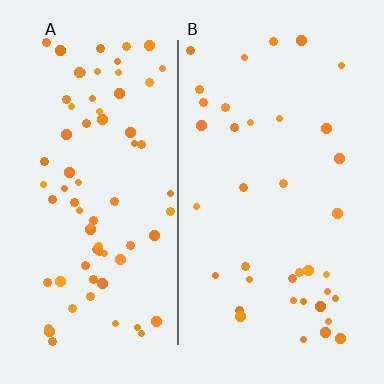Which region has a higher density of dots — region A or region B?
A (the left).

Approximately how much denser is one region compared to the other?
Approximately 2.0× — region A over region B.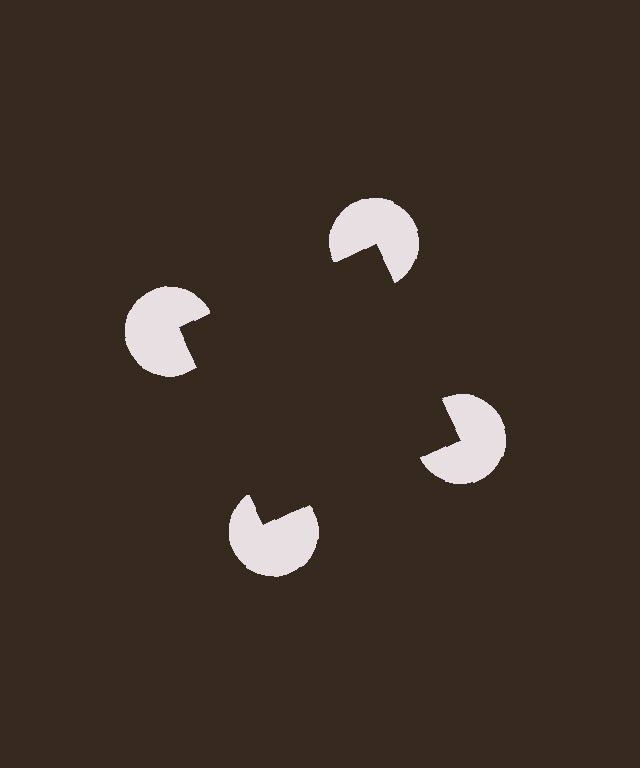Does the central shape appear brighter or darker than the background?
It typically appears slightly darker than the background, even though no actual brightness change is drawn.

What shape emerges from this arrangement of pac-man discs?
An illusory square — its edges are inferred from the aligned wedge cuts in the pac-man discs, not physically drawn.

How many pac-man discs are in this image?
There are 4 — one at each vertex of the illusory square.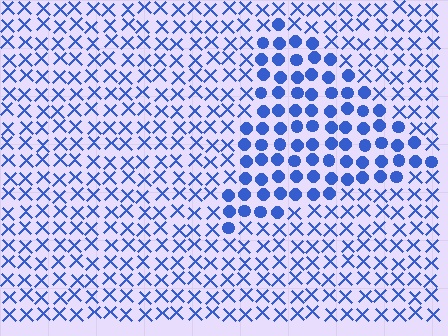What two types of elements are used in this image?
The image uses circles inside the triangle region and X marks outside it.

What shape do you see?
I see a triangle.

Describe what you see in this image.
The image is filled with small blue elements arranged in a uniform grid. A triangle-shaped region contains circles, while the surrounding area contains X marks. The boundary is defined purely by the change in element shape.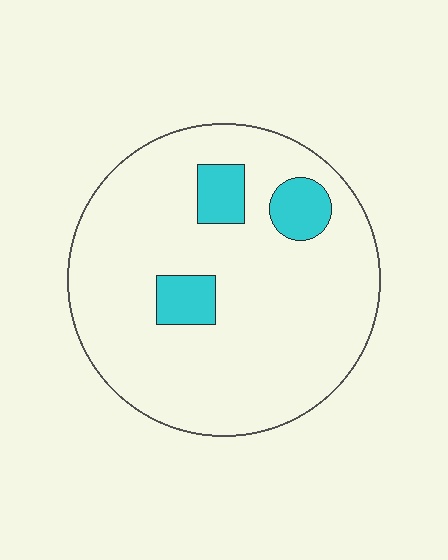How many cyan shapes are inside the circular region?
3.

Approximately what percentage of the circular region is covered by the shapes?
Approximately 10%.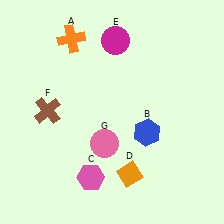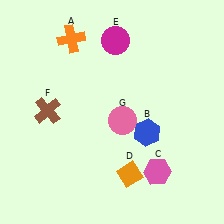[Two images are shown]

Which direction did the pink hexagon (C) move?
The pink hexagon (C) moved right.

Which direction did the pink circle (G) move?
The pink circle (G) moved up.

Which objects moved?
The objects that moved are: the pink hexagon (C), the pink circle (G).